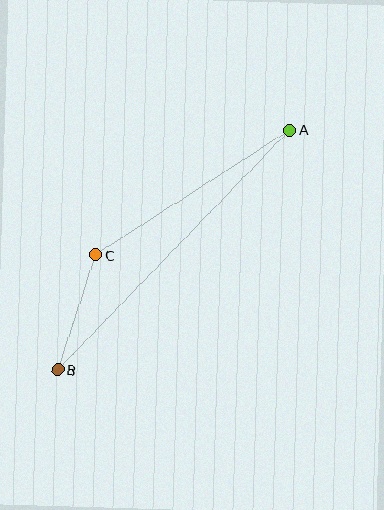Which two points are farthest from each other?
Points A and B are farthest from each other.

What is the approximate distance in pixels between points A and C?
The distance between A and C is approximately 231 pixels.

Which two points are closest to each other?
Points B and C are closest to each other.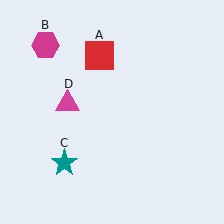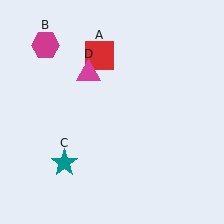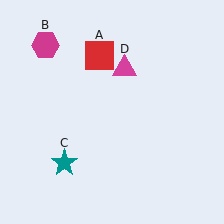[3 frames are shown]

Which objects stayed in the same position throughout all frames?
Red square (object A) and magenta hexagon (object B) and teal star (object C) remained stationary.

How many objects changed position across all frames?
1 object changed position: magenta triangle (object D).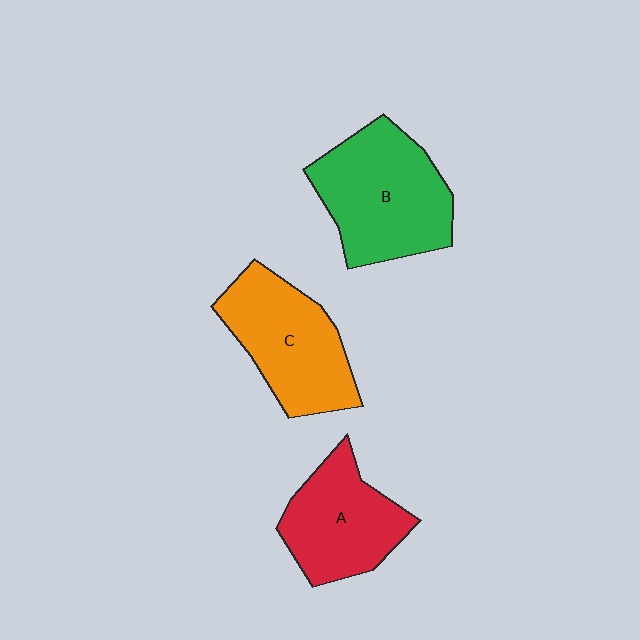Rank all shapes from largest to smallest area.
From largest to smallest: B (green), C (orange), A (red).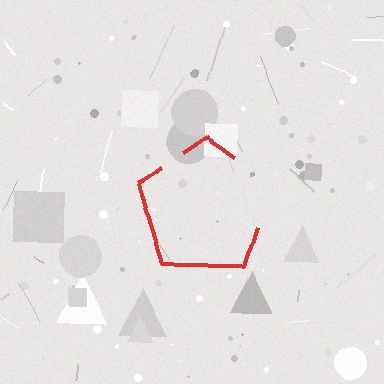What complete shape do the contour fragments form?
The contour fragments form a pentagon.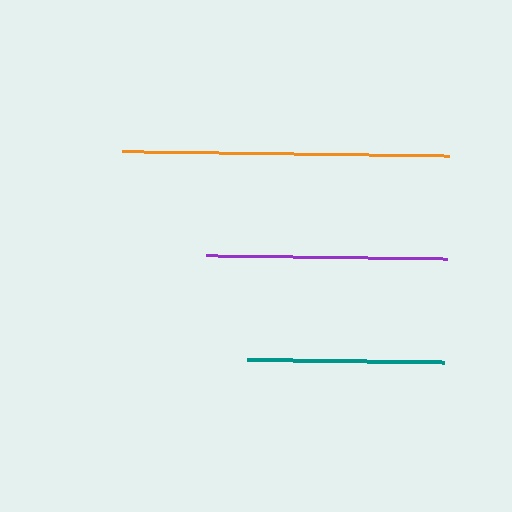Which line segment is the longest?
The orange line is the longest at approximately 327 pixels.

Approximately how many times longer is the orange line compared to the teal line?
The orange line is approximately 1.7 times the length of the teal line.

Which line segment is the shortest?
The teal line is the shortest at approximately 197 pixels.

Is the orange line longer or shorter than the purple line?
The orange line is longer than the purple line.